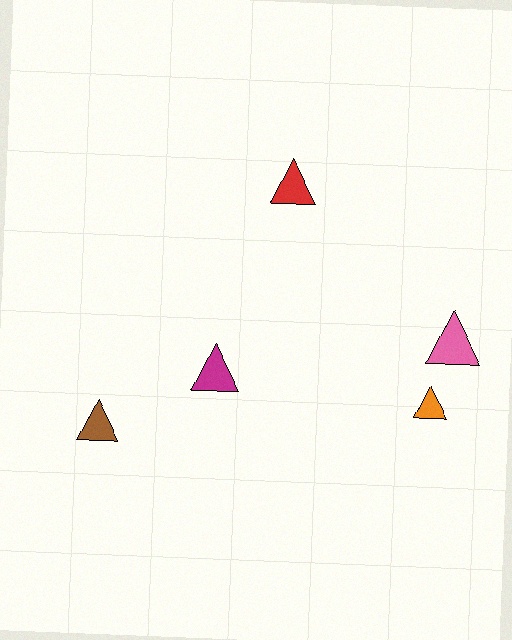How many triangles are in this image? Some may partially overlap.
There are 5 triangles.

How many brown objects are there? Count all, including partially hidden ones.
There is 1 brown object.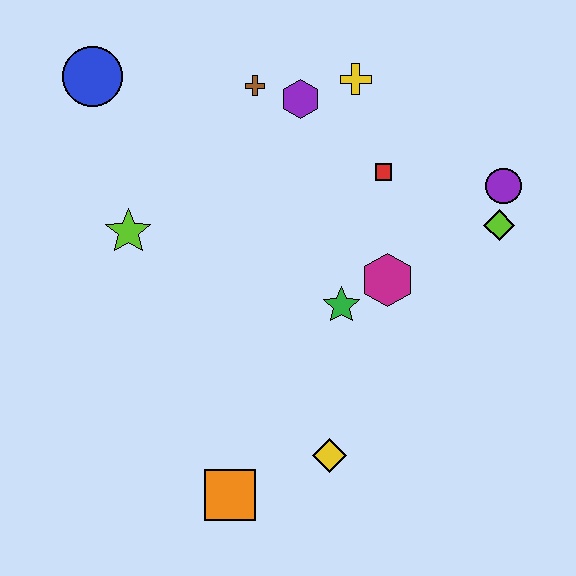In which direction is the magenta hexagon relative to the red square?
The magenta hexagon is below the red square.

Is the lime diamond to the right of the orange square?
Yes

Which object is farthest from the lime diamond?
The blue circle is farthest from the lime diamond.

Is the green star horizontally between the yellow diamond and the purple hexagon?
No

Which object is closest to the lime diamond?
The purple circle is closest to the lime diamond.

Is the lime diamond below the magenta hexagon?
No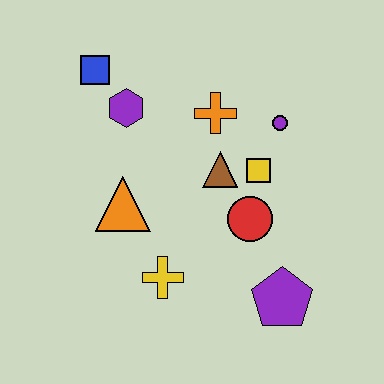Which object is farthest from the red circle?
The blue square is farthest from the red circle.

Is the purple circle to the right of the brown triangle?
Yes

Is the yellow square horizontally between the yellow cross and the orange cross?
No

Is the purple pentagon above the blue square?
No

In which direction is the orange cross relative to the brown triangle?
The orange cross is above the brown triangle.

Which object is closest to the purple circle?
The yellow square is closest to the purple circle.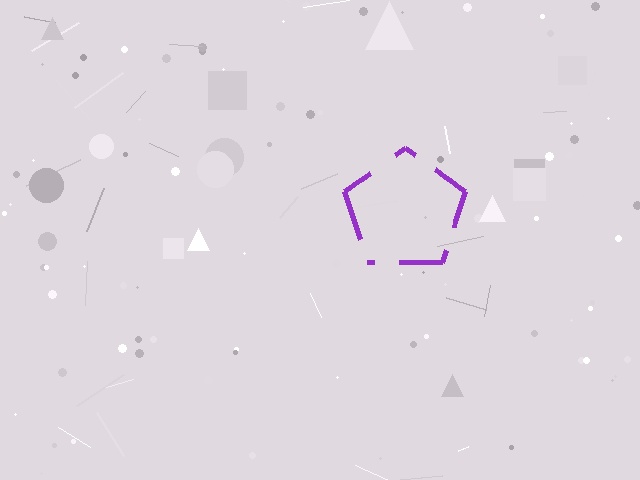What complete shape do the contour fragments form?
The contour fragments form a pentagon.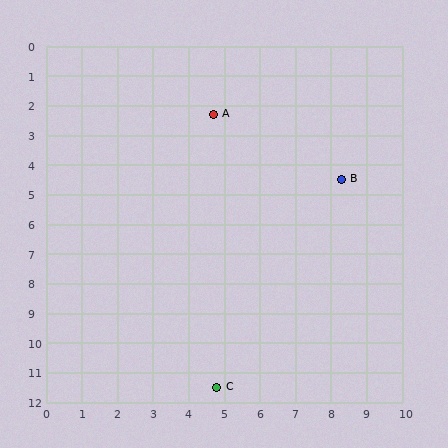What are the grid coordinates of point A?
Point A is at approximately (4.7, 2.3).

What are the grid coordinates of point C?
Point C is at approximately (4.8, 11.5).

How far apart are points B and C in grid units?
Points B and C are about 7.8 grid units apart.